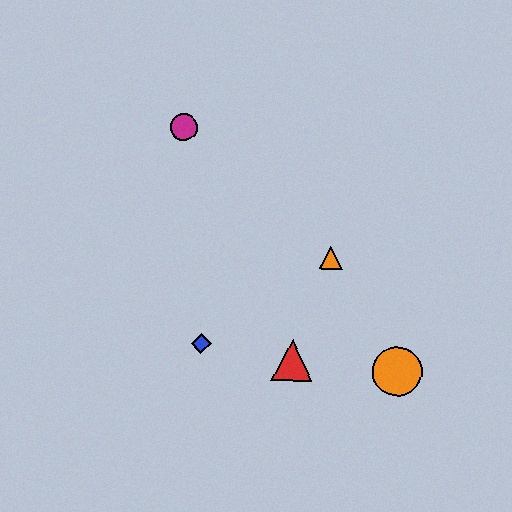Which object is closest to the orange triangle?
The red triangle is closest to the orange triangle.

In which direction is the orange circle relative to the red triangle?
The orange circle is to the right of the red triangle.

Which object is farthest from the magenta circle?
The orange circle is farthest from the magenta circle.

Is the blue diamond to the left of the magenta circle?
No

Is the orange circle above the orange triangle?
No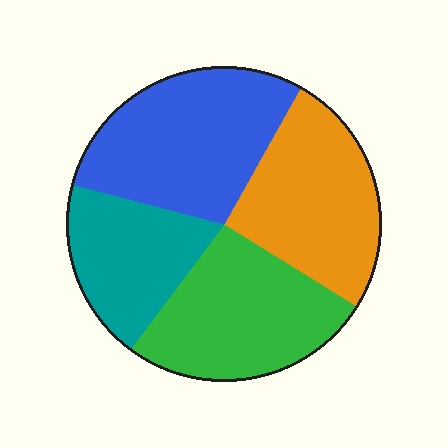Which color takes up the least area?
Teal, at roughly 20%.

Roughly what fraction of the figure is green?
Green covers roughly 25% of the figure.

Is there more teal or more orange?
Orange.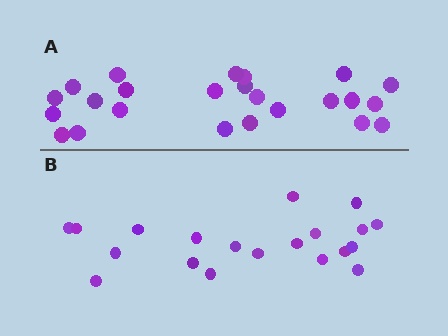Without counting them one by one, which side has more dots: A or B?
Region A (the top region) has more dots.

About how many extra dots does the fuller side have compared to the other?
Region A has about 4 more dots than region B.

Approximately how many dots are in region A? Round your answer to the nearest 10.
About 20 dots. (The exact count is 24, which rounds to 20.)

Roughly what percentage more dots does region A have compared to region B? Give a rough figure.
About 20% more.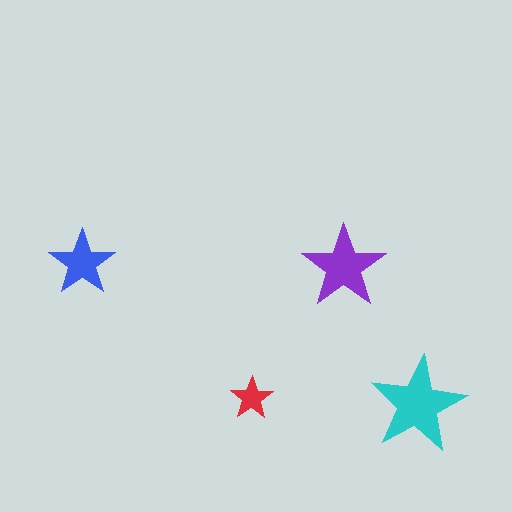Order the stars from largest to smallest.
the cyan one, the purple one, the blue one, the red one.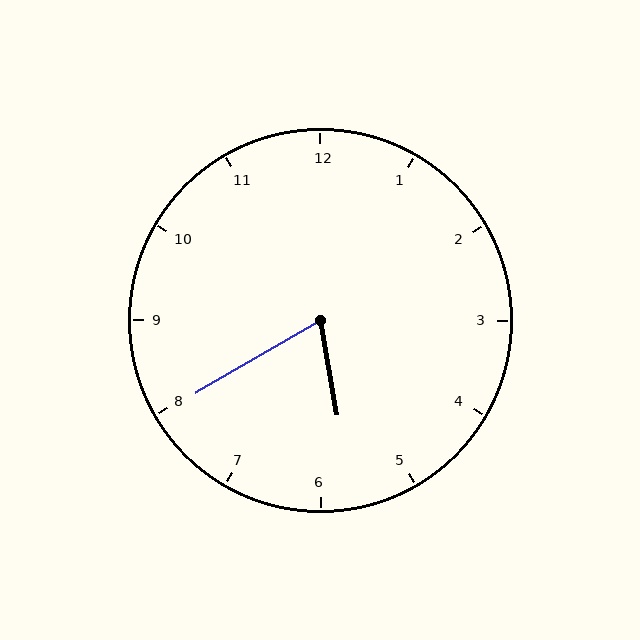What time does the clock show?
5:40.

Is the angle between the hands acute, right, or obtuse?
It is acute.